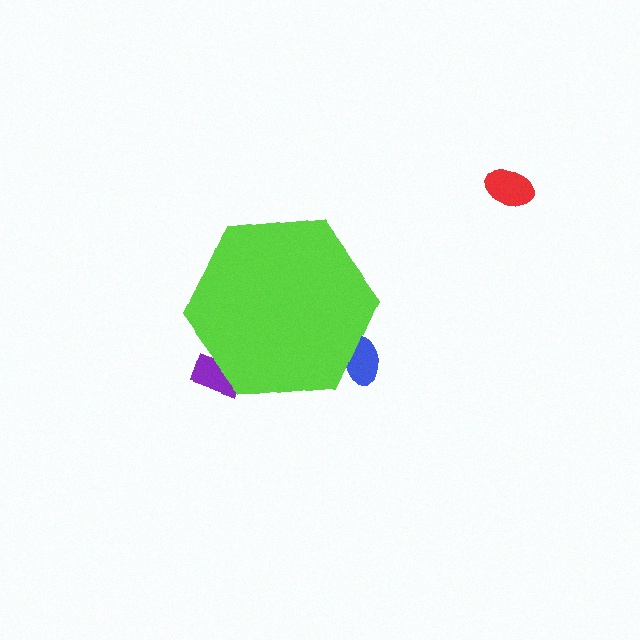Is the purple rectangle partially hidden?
Yes, the purple rectangle is partially hidden behind the lime hexagon.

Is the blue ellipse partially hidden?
Yes, the blue ellipse is partially hidden behind the lime hexagon.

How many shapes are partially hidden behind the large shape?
2 shapes are partially hidden.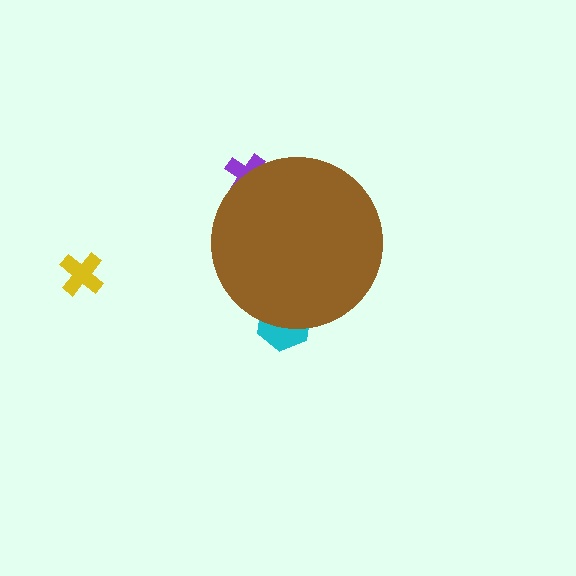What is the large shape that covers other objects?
A brown circle.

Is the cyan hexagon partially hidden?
Yes, the cyan hexagon is partially hidden behind the brown circle.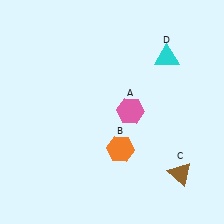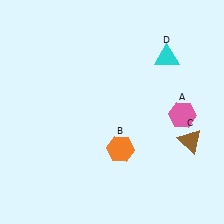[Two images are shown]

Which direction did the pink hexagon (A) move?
The pink hexagon (A) moved right.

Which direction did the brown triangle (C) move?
The brown triangle (C) moved up.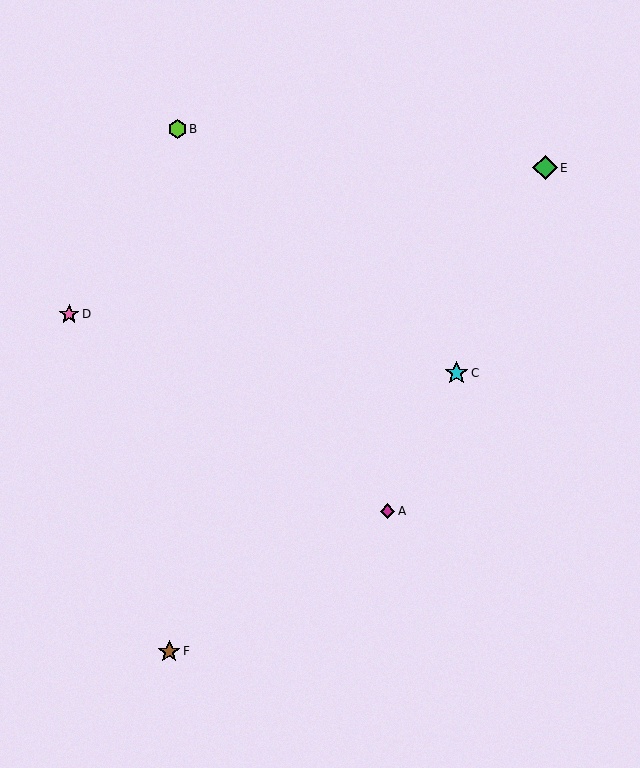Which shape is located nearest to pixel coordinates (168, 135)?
The lime hexagon (labeled B) at (177, 129) is nearest to that location.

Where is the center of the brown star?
The center of the brown star is at (169, 651).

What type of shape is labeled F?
Shape F is a brown star.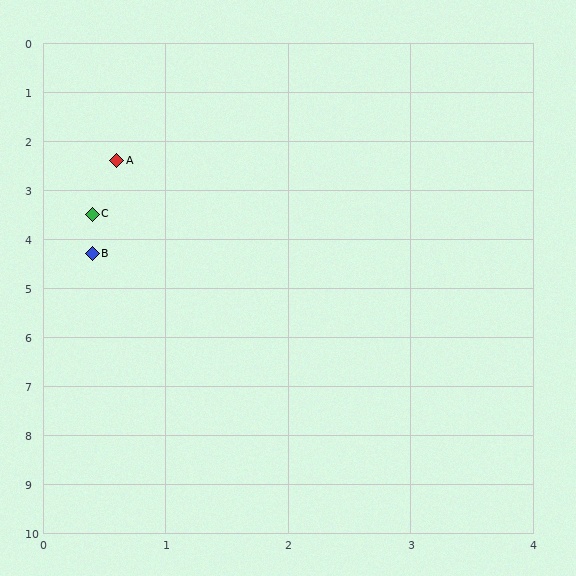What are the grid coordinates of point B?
Point B is at approximately (0.4, 4.3).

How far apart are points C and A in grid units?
Points C and A are about 1.1 grid units apart.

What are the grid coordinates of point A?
Point A is at approximately (0.6, 2.4).